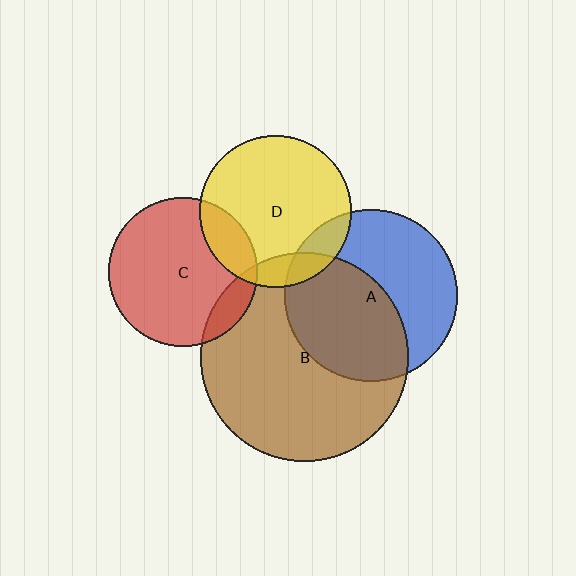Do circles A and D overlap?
Yes.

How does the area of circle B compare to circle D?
Approximately 1.9 times.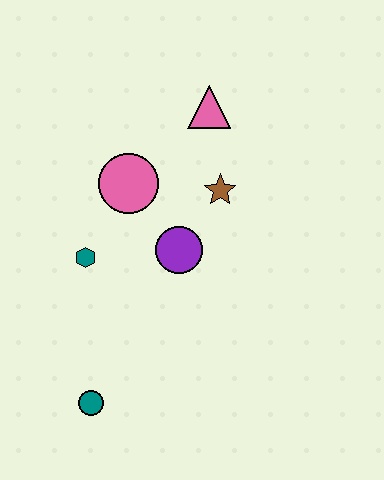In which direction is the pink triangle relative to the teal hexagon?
The pink triangle is above the teal hexagon.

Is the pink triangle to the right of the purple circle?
Yes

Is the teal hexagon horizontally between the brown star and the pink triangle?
No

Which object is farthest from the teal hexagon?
The pink triangle is farthest from the teal hexagon.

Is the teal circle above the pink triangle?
No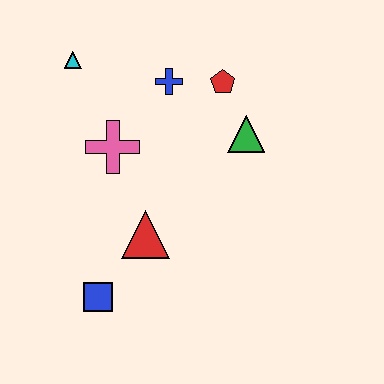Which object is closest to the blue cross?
The red pentagon is closest to the blue cross.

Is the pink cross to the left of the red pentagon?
Yes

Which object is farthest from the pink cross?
The blue square is farthest from the pink cross.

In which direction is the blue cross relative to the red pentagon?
The blue cross is to the left of the red pentagon.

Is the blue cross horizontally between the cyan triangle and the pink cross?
No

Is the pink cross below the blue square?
No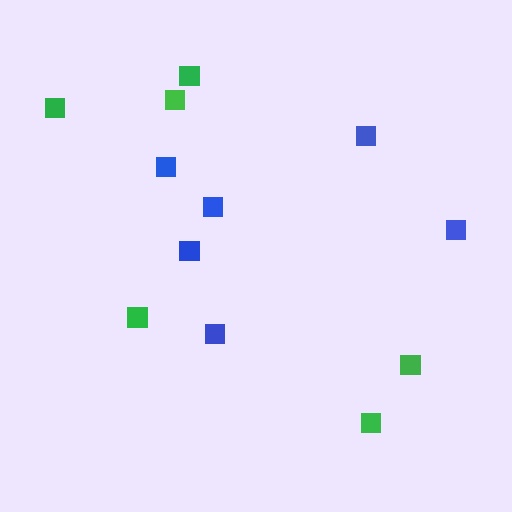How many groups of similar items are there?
There are 2 groups: one group of green squares (6) and one group of blue squares (6).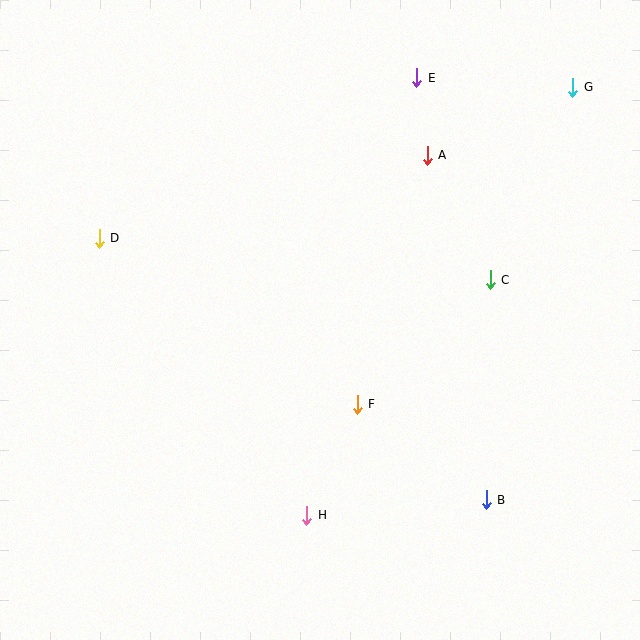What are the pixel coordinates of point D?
Point D is at (99, 238).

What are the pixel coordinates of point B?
Point B is at (486, 500).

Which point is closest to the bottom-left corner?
Point H is closest to the bottom-left corner.